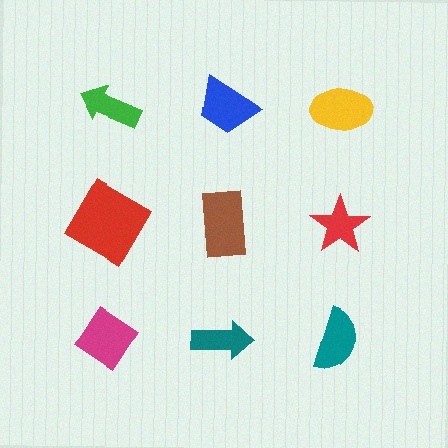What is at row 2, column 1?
A red diamond.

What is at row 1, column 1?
A green arrow.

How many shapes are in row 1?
3 shapes.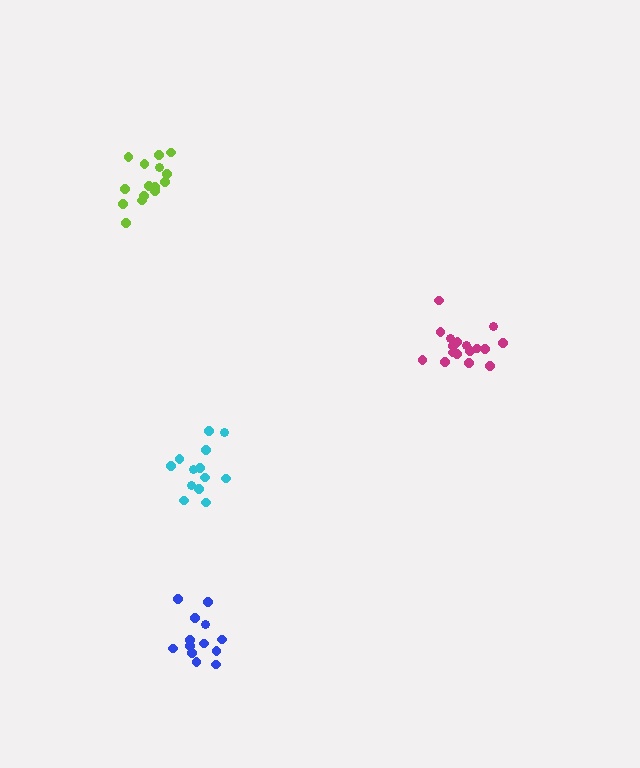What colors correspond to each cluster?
The clusters are colored: lime, cyan, magenta, blue.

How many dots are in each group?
Group 1: 15 dots, Group 2: 13 dots, Group 3: 17 dots, Group 4: 13 dots (58 total).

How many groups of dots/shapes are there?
There are 4 groups.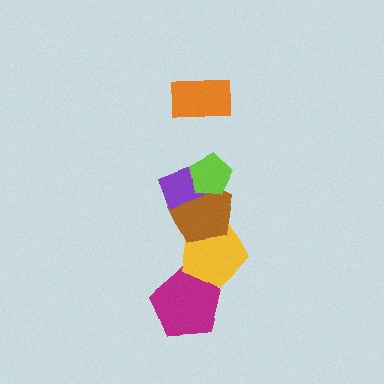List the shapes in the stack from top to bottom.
From top to bottom: the orange rectangle, the lime pentagon, the purple rectangle, the brown pentagon, the yellow pentagon, the magenta pentagon.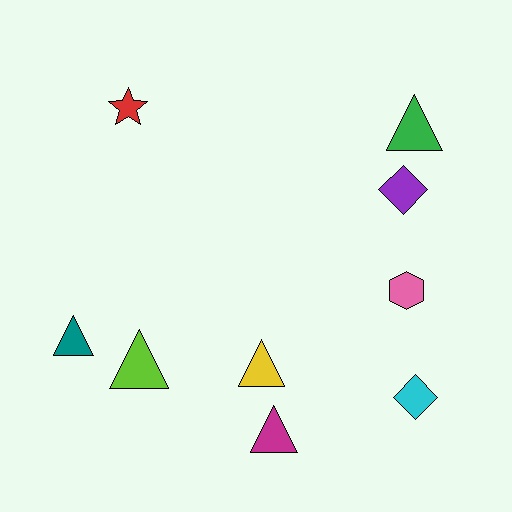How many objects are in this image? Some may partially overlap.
There are 9 objects.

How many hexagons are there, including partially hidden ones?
There is 1 hexagon.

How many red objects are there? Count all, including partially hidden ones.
There is 1 red object.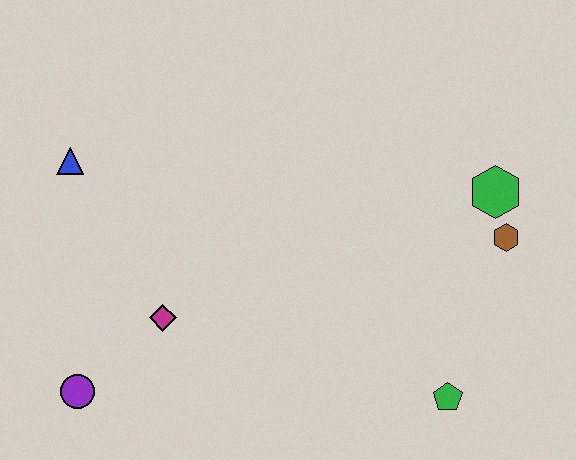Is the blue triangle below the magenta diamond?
No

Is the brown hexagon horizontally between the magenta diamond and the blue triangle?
No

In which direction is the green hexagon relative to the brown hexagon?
The green hexagon is above the brown hexagon.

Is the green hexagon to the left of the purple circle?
No